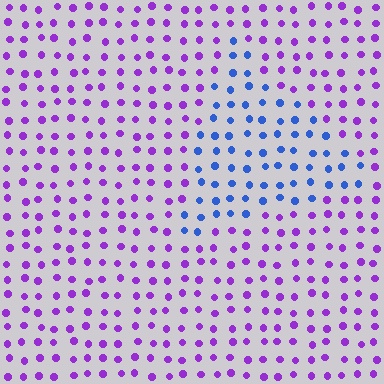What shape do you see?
I see a triangle.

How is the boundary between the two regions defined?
The boundary is defined purely by a slight shift in hue (about 56 degrees). Spacing, size, and orientation are identical on both sides.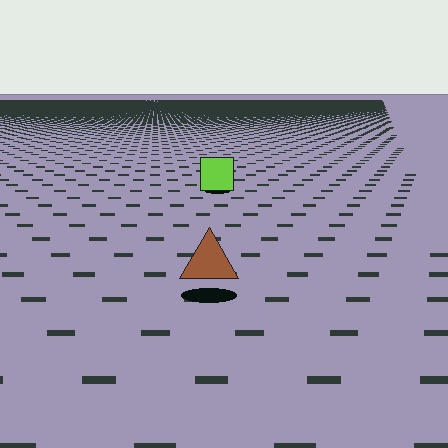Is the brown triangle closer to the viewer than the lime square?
Yes. The brown triangle is closer — you can tell from the texture gradient: the ground texture is coarser near it.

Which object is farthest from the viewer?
The lime square is farthest from the viewer. It appears smaller and the ground texture around it is denser.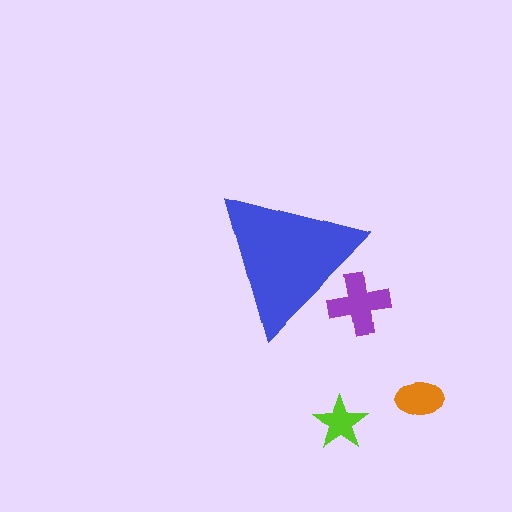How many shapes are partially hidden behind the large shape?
1 shape is partially hidden.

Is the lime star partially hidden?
No, the lime star is fully visible.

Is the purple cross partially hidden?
Yes, the purple cross is partially hidden behind the blue triangle.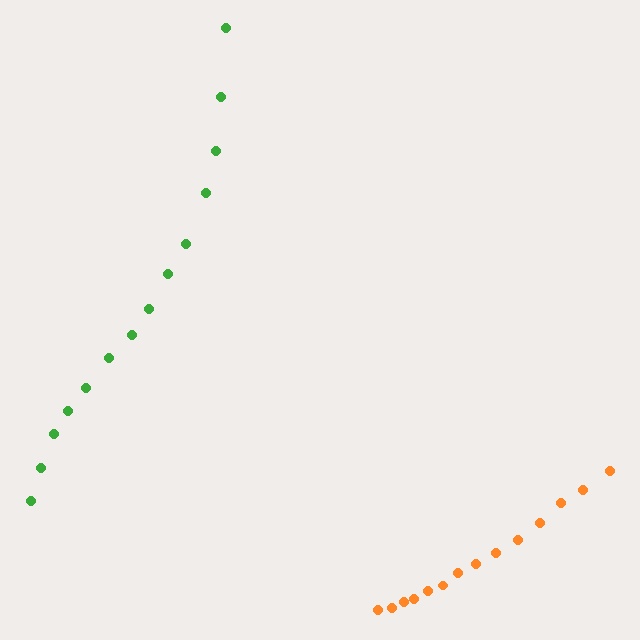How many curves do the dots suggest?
There are 2 distinct paths.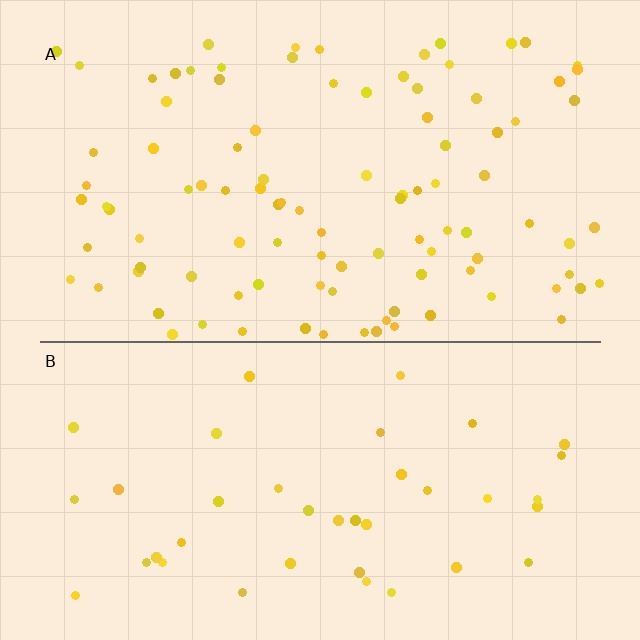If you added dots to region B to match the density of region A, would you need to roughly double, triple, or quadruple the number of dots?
Approximately triple.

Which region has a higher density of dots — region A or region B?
A (the top).